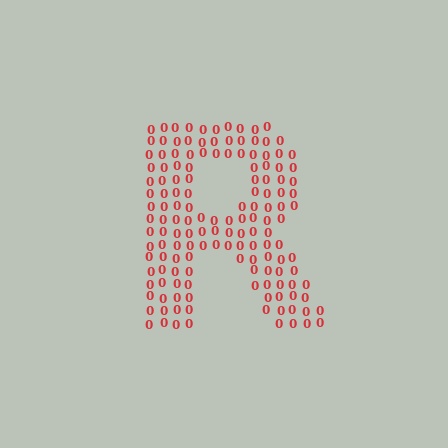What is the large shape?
The large shape is the letter R.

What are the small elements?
The small elements are digit 0's.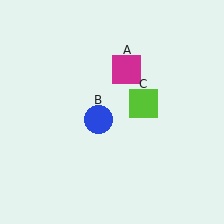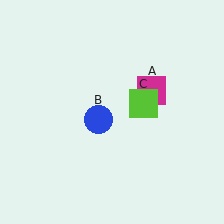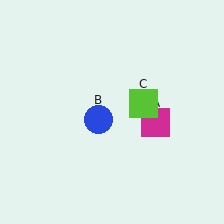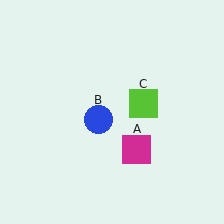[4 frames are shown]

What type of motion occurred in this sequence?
The magenta square (object A) rotated clockwise around the center of the scene.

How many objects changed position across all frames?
1 object changed position: magenta square (object A).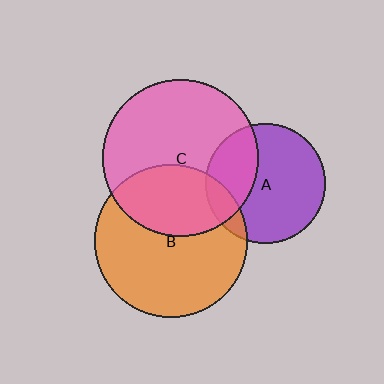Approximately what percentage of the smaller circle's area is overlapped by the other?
Approximately 15%.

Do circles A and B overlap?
Yes.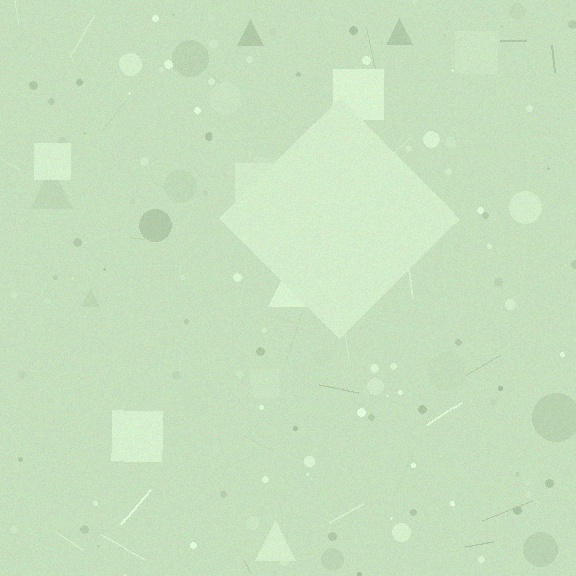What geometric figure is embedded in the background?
A diamond is embedded in the background.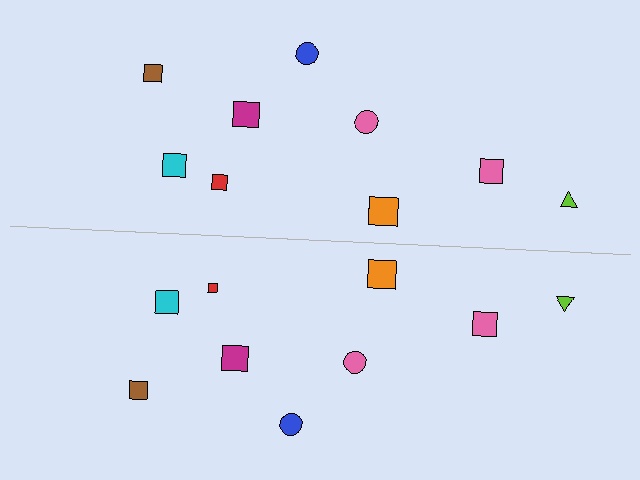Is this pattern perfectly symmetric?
No, the pattern is not perfectly symmetric. The red square on the bottom side has a different size than its mirror counterpart.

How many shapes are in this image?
There are 18 shapes in this image.